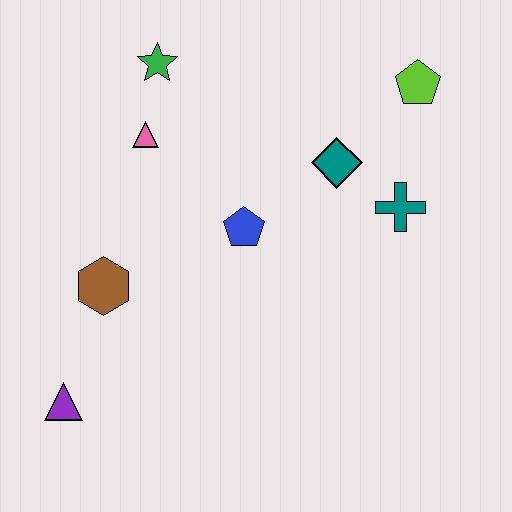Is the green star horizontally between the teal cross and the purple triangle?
Yes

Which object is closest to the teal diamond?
The teal cross is closest to the teal diamond.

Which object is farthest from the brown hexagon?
The lime pentagon is farthest from the brown hexagon.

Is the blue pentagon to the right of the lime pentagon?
No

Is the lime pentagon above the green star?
No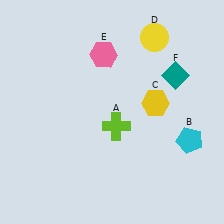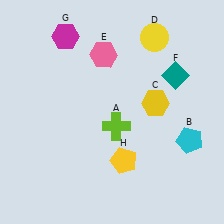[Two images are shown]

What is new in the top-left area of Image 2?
A magenta hexagon (G) was added in the top-left area of Image 2.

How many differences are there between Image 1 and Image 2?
There are 2 differences between the two images.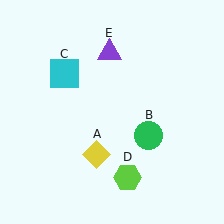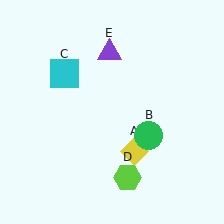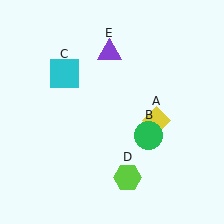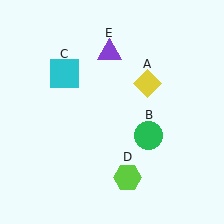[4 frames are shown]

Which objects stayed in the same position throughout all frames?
Green circle (object B) and cyan square (object C) and lime hexagon (object D) and purple triangle (object E) remained stationary.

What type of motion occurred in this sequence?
The yellow diamond (object A) rotated counterclockwise around the center of the scene.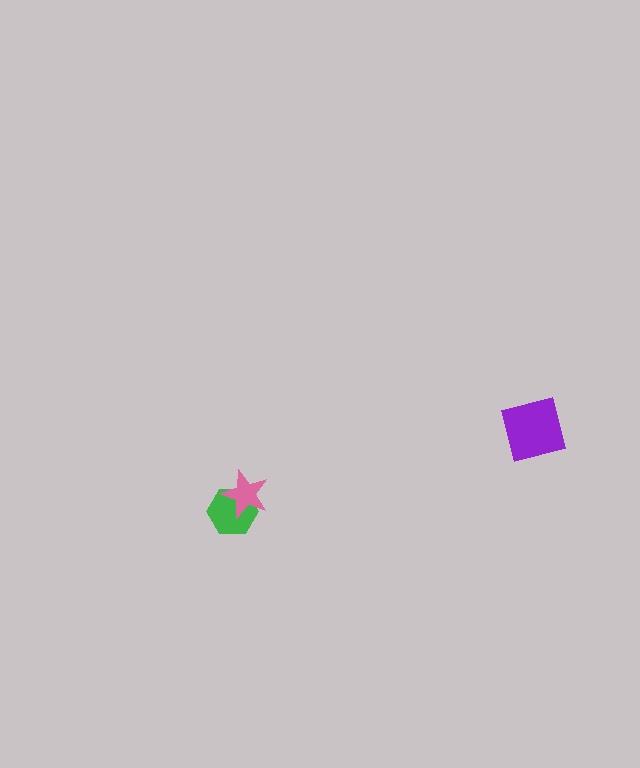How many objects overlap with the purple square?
0 objects overlap with the purple square.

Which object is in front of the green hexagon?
The pink star is in front of the green hexagon.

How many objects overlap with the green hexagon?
1 object overlaps with the green hexagon.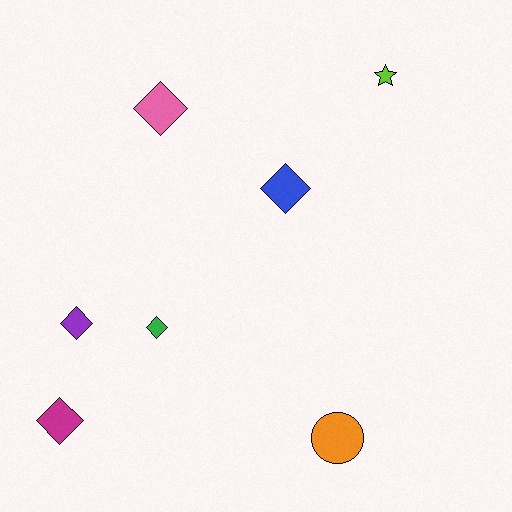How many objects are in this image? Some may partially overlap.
There are 7 objects.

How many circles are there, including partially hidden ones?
There is 1 circle.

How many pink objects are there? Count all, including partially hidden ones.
There is 1 pink object.